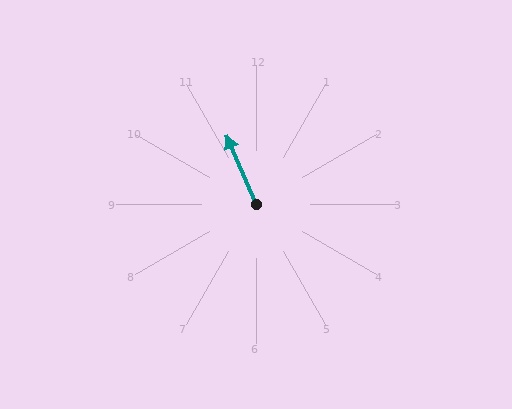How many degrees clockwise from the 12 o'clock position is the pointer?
Approximately 337 degrees.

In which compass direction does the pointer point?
Northwest.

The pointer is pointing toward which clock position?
Roughly 11 o'clock.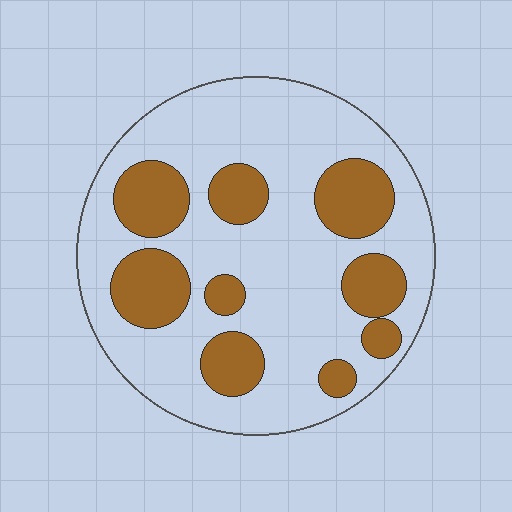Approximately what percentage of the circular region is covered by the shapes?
Approximately 30%.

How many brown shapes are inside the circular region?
9.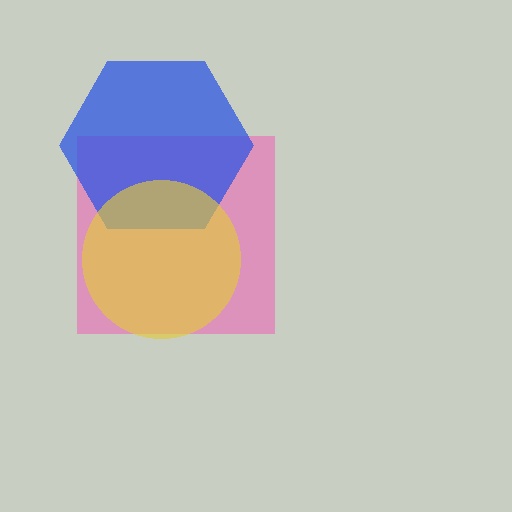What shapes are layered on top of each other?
The layered shapes are: a pink square, a blue hexagon, a yellow circle.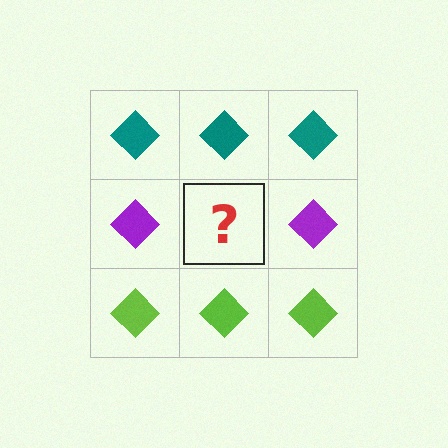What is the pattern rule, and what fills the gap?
The rule is that each row has a consistent color. The gap should be filled with a purple diamond.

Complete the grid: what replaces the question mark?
The question mark should be replaced with a purple diamond.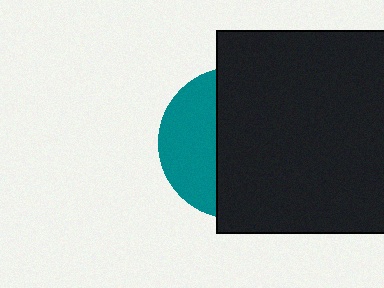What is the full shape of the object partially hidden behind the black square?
The partially hidden object is a teal circle.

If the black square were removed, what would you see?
You would see the complete teal circle.